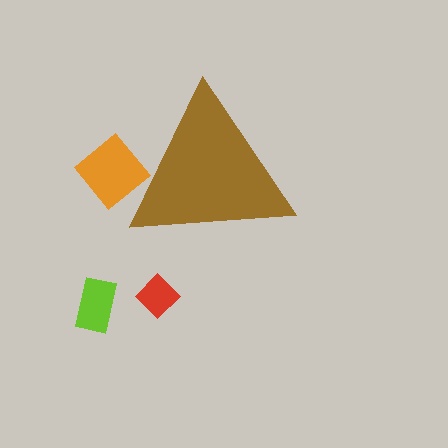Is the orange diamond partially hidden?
Yes, the orange diamond is partially hidden behind the brown triangle.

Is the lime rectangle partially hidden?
No, the lime rectangle is fully visible.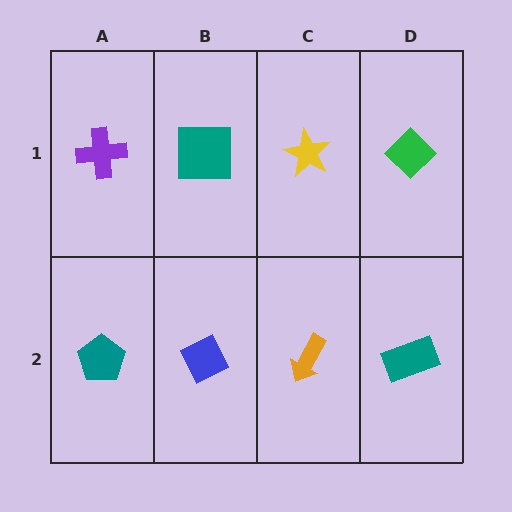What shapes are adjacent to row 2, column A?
A purple cross (row 1, column A), a blue diamond (row 2, column B).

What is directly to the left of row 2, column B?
A teal pentagon.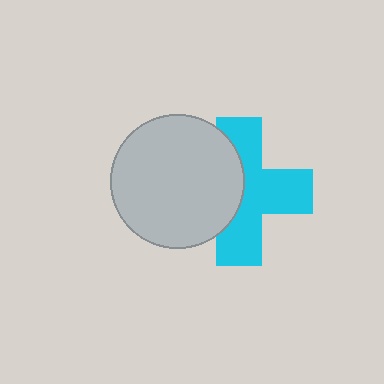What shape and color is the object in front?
The object in front is a light gray circle.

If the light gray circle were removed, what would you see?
You would see the complete cyan cross.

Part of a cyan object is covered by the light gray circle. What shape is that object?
It is a cross.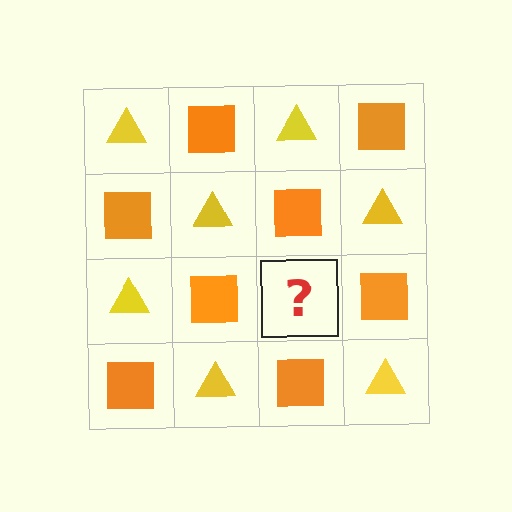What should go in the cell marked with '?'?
The missing cell should contain a yellow triangle.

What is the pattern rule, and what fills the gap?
The rule is that it alternates yellow triangle and orange square in a checkerboard pattern. The gap should be filled with a yellow triangle.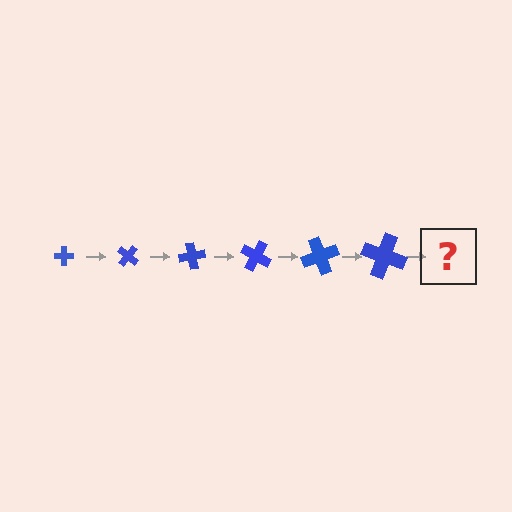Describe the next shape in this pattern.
It should be a cross, larger than the previous one and rotated 240 degrees from the start.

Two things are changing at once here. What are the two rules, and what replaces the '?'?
The two rules are that the cross grows larger each step and it rotates 40 degrees each step. The '?' should be a cross, larger than the previous one and rotated 240 degrees from the start.